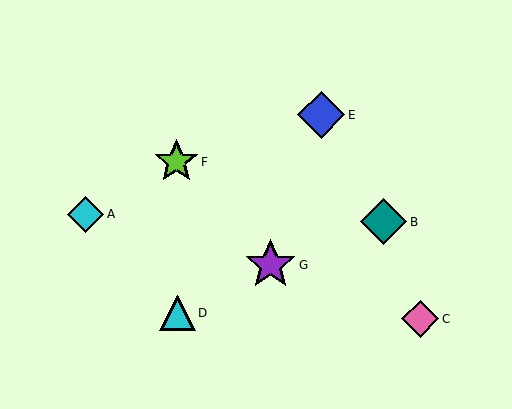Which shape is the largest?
The purple star (labeled G) is the largest.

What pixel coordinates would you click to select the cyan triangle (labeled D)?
Click at (177, 313) to select the cyan triangle D.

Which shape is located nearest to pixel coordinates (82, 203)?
The cyan diamond (labeled A) at (86, 214) is nearest to that location.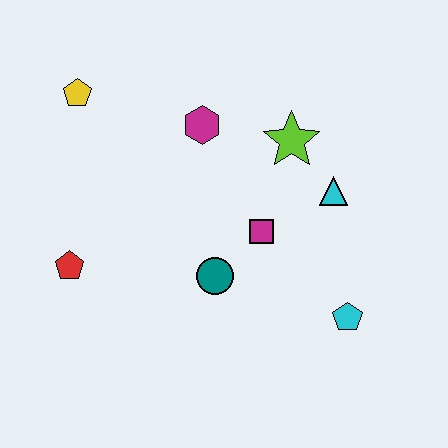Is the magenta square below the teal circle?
No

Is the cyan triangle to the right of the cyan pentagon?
No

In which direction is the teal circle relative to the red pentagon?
The teal circle is to the right of the red pentagon.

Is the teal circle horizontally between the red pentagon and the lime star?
Yes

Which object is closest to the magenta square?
The teal circle is closest to the magenta square.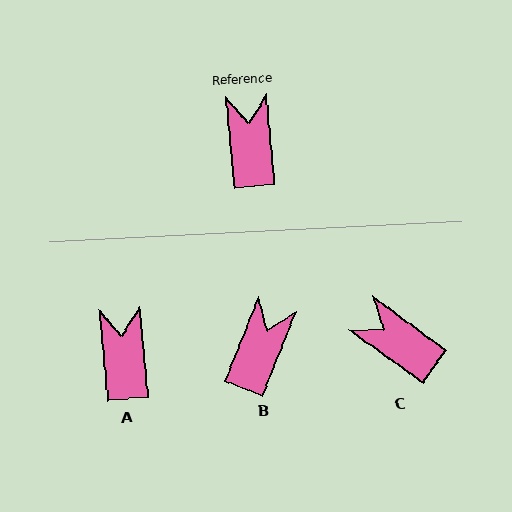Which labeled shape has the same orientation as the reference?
A.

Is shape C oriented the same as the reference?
No, it is off by about 49 degrees.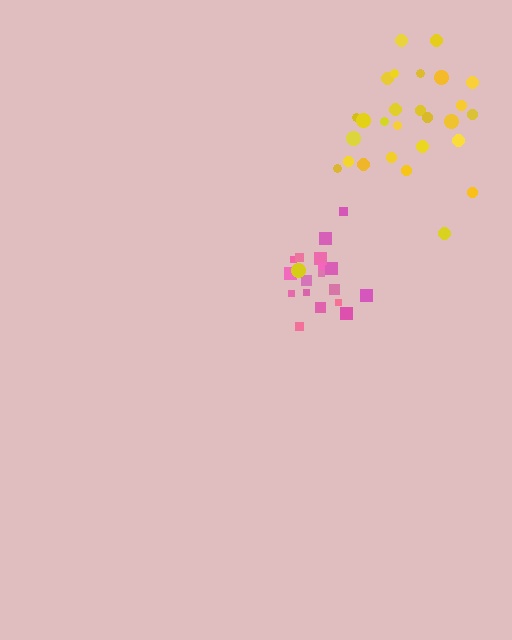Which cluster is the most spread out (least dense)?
Yellow.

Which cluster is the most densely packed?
Pink.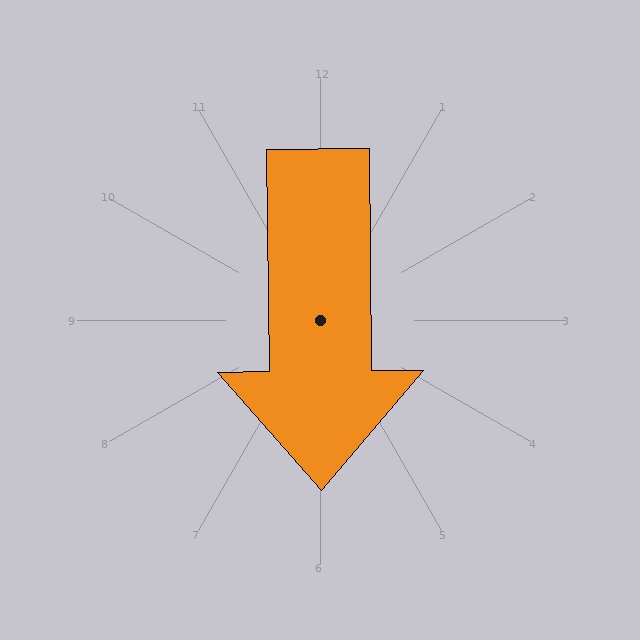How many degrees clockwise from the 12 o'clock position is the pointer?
Approximately 179 degrees.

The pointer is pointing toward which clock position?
Roughly 6 o'clock.